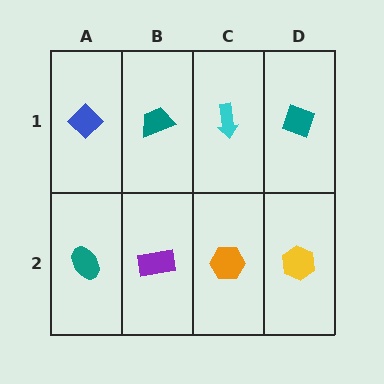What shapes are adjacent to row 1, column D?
A yellow hexagon (row 2, column D), a cyan arrow (row 1, column C).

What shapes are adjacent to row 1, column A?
A teal ellipse (row 2, column A), a teal trapezoid (row 1, column B).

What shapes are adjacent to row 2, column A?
A blue diamond (row 1, column A), a purple rectangle (row 2, column B).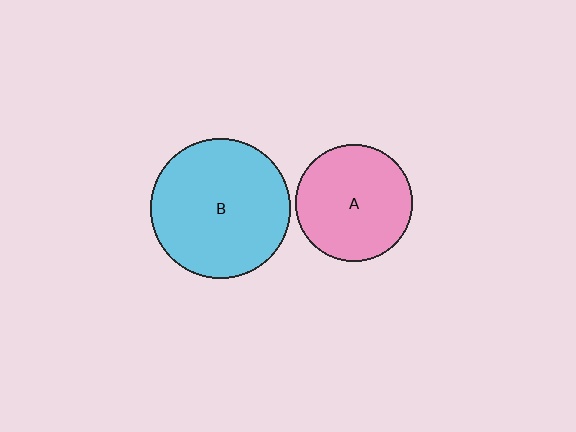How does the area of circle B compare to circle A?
Approximately 1.4 times.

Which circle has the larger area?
Circle B (cyan).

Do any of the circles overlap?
No, none of the circles overlap.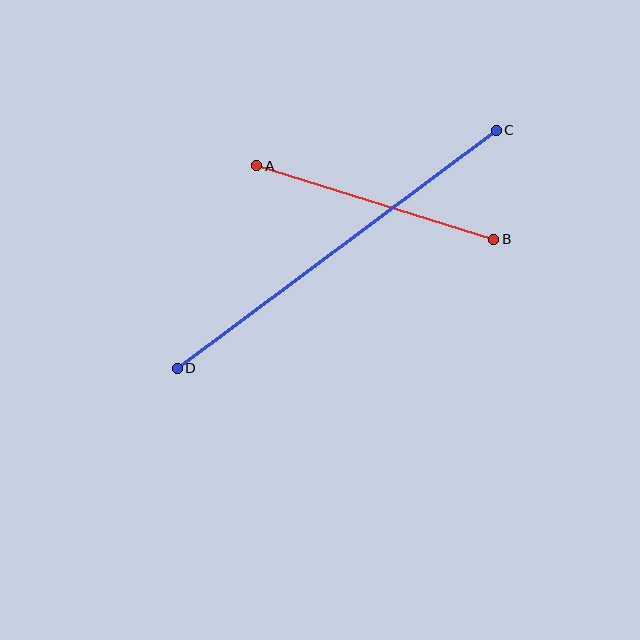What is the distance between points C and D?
The distance is approximately 398 pixels.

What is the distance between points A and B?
The distance is approximately 248 pixels.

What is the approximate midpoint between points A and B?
The midpoint is at approximately (375, 202) pixels.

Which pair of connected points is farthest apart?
Points C and D are farthest apart.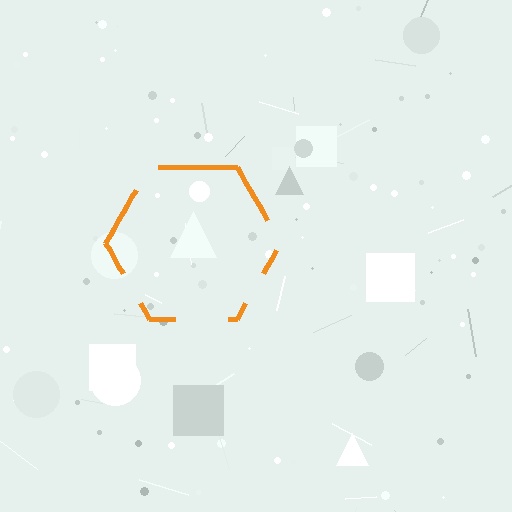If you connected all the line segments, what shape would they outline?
They would outline a hexagon.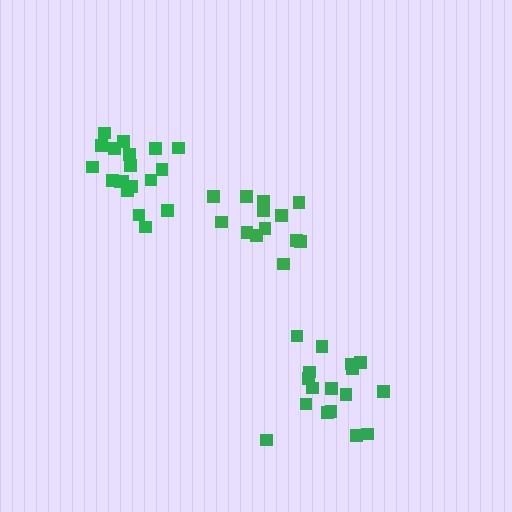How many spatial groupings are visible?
There are 3 spatial groupings.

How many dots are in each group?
Group 1: 13 dots, Group 2: 19 dots, Group 3: 17 dots (49 total).